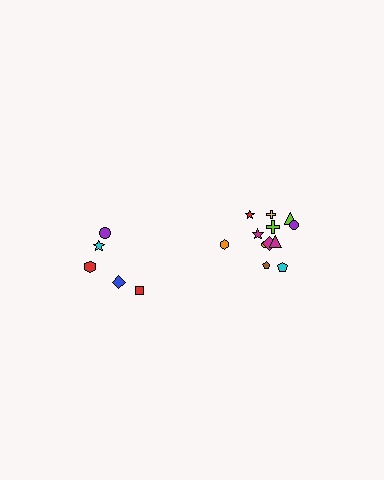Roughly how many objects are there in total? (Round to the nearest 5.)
Roughly 15 objects in total.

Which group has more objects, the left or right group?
The right group.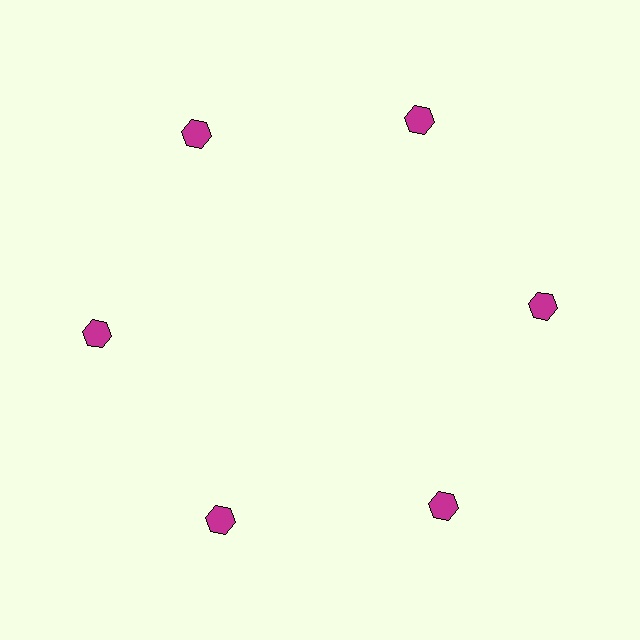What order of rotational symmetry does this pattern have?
This pattern has 6-fold rotational symmetry.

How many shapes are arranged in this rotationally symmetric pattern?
There are 6 shapes, arranged in 6 groups of 1.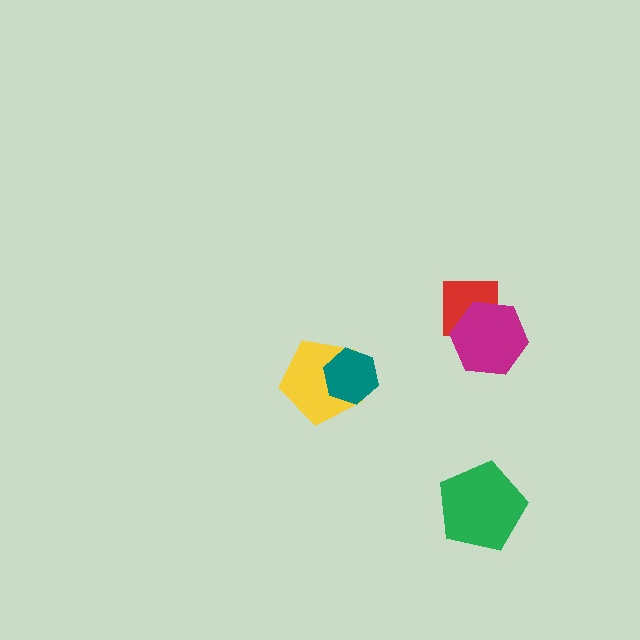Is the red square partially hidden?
Yes, it is partially covered by another shape.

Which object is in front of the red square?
The magenta hexagon is in front of the red square.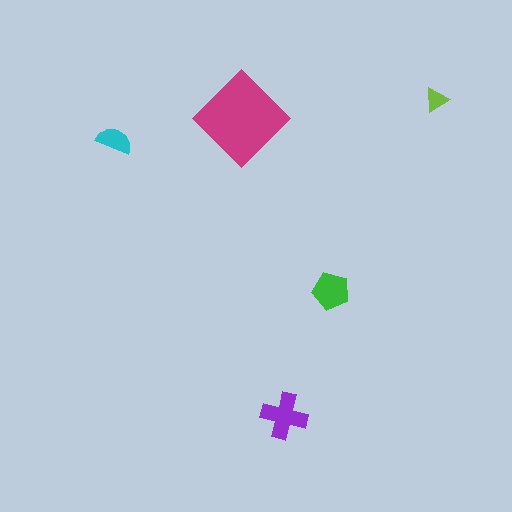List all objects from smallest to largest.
The lime triangle, the cyan semicircle, the green pentagon, the purple cross, the magenta diamond.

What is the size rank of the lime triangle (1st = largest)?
5th.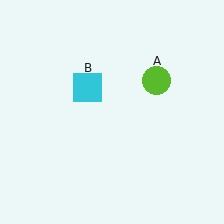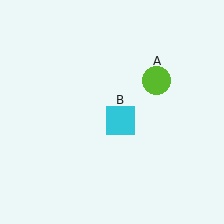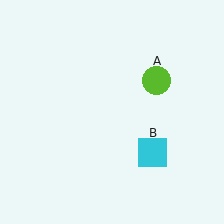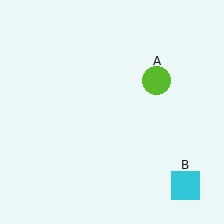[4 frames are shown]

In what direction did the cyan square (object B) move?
The cyan square (object B) moved down and to the right.